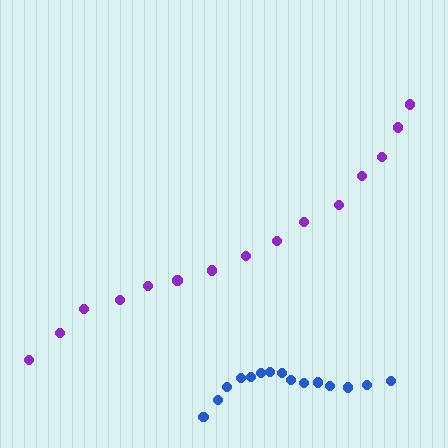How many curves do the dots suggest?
There are 2 distinct paths.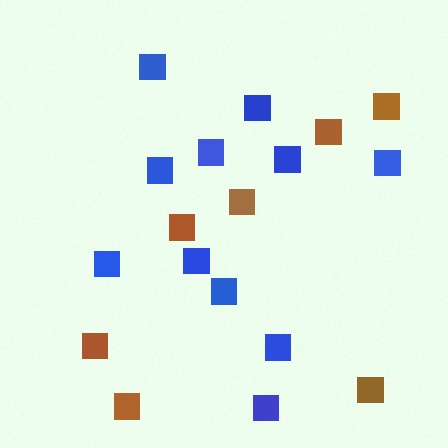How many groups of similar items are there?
There are 2 groups: one group of brown squares (7) and one group of blue squares (11).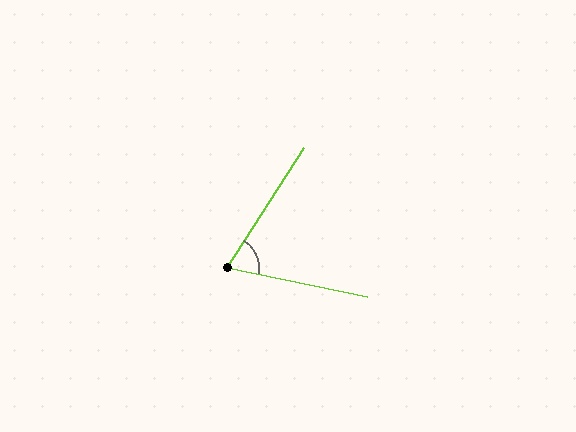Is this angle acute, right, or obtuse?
It is acute.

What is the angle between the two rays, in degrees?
Approximately 69 degrees.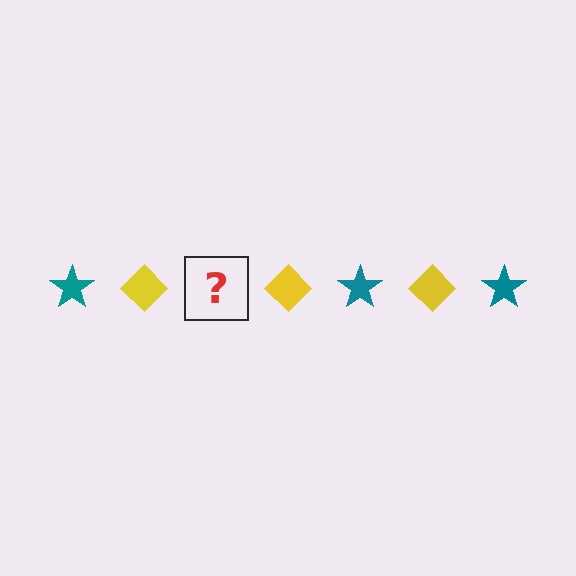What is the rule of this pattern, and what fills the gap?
The rule is that the pattern alternates between teal star and yellow diamond. The gap should be filled with a teal star.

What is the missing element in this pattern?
The missing element is a teal star.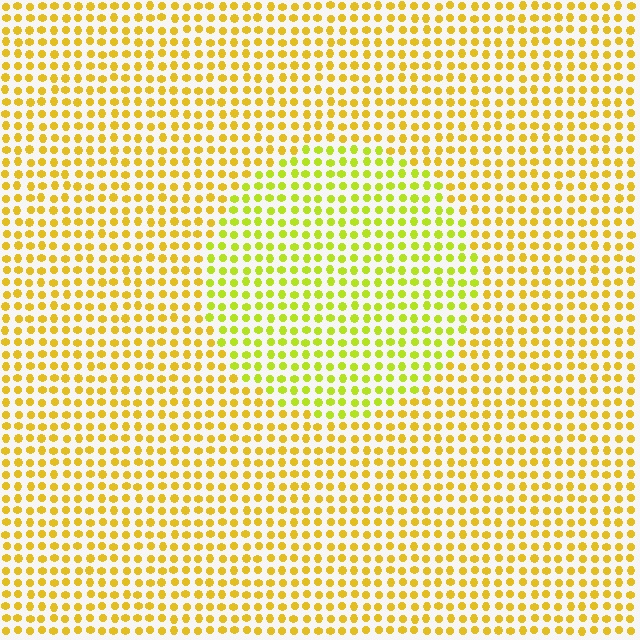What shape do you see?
I see a circle.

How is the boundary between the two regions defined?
The boundary is defined purely by a slight shift in hue (about 26 degrees). Spacing, size, and orientation are identical on both sides.